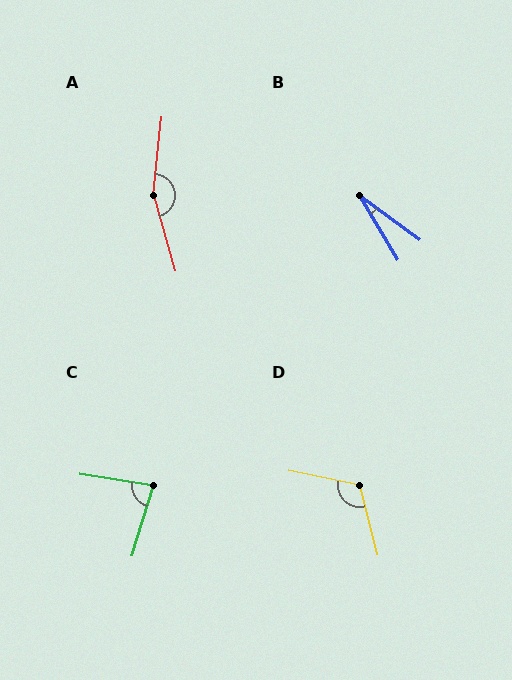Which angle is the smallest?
B, at approximately 22 degrees.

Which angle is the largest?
A, at approximately 158 degrees.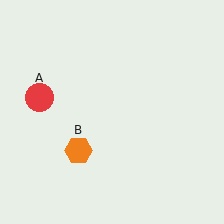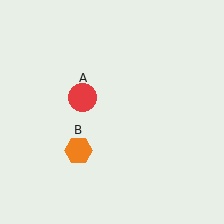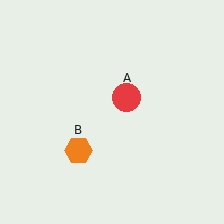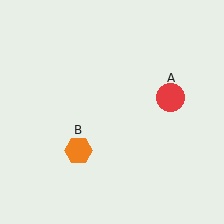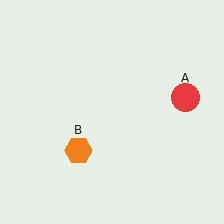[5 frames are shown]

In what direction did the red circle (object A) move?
The red circle (object A) moved right.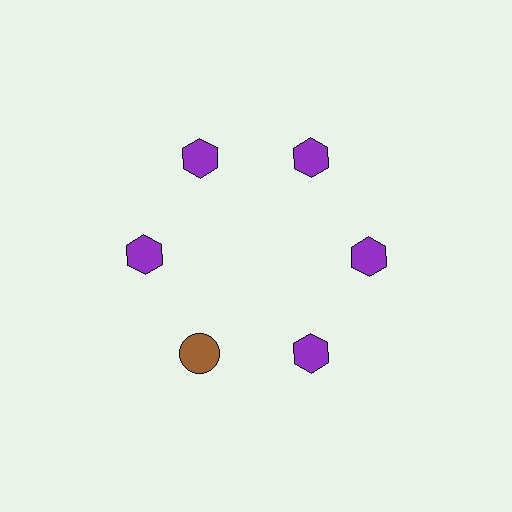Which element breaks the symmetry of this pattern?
The brown circle at roughly the 7 o'clock position breaks the symmetry. All other shapes are purple hexagons.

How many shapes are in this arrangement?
There are 6 shapes arranged in a ring pattern.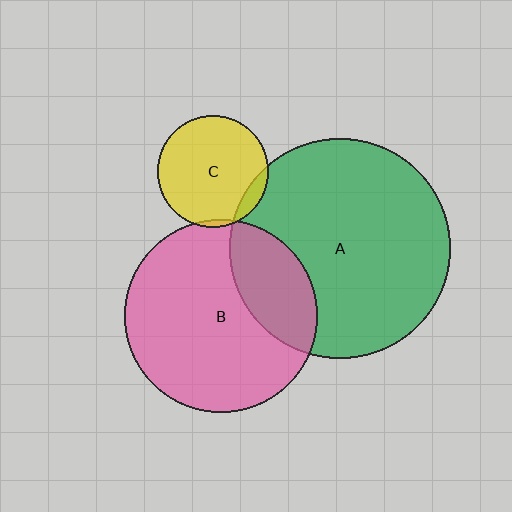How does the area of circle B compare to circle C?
Approximately 3.0 times.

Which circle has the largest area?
Circle A (green).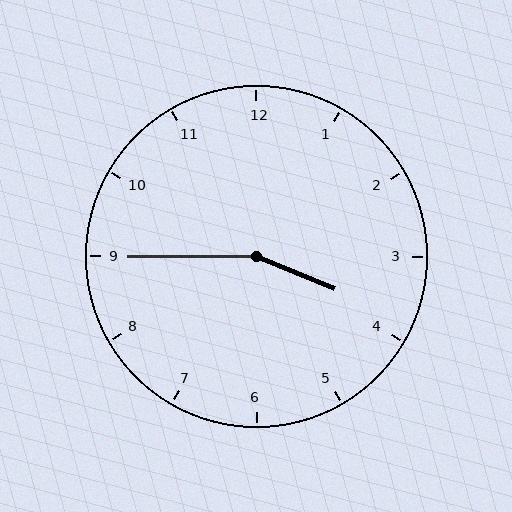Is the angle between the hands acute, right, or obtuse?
It is obtuse.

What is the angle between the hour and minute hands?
Approximately 158 degrees.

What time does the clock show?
3:45.